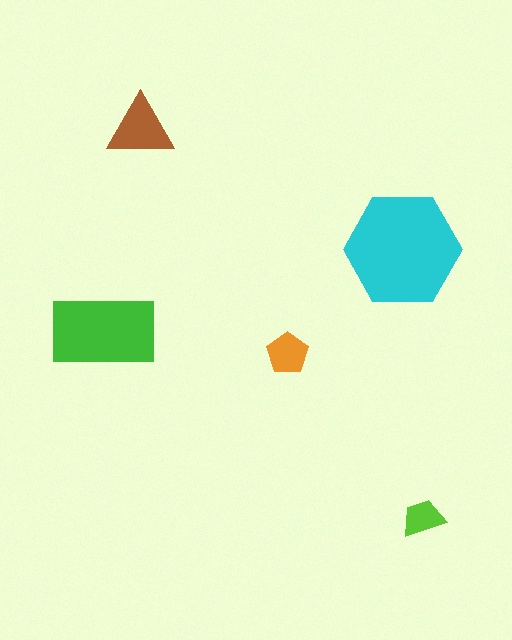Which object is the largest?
The cyan hexagon.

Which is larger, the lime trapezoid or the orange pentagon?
The orange pentagon.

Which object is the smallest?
The lime trapezoid.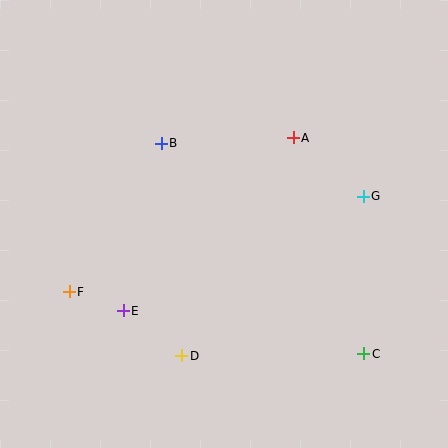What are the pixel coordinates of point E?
Point E is at (123, 311).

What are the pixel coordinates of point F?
Point F is at (69, 292).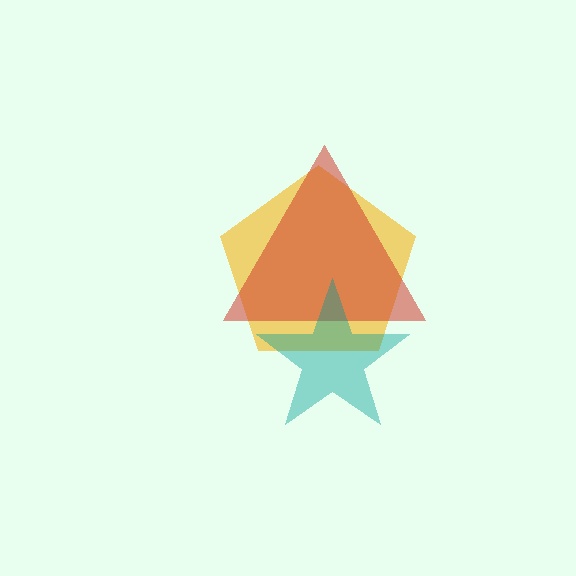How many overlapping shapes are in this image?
There are 3 overlapping shapes in the image.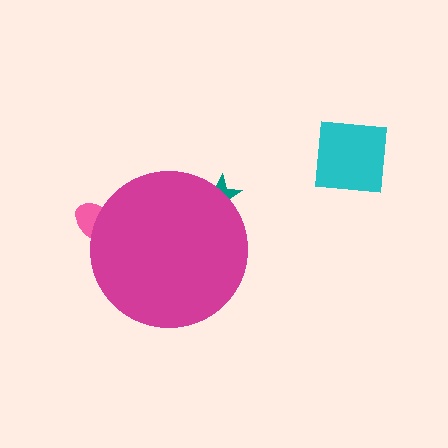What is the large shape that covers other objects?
A magenta circle.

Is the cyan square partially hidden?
No, the cyan square is fully visible.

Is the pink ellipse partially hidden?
Yes, the pink ellipse is partially hidden behind the magenta circle.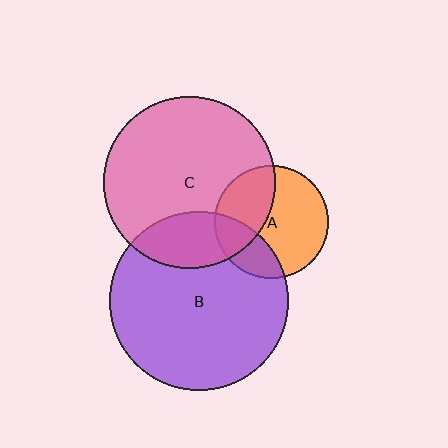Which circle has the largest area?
Circle B (purple).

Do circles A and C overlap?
Yes.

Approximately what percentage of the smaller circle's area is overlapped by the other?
Approximately 35%.